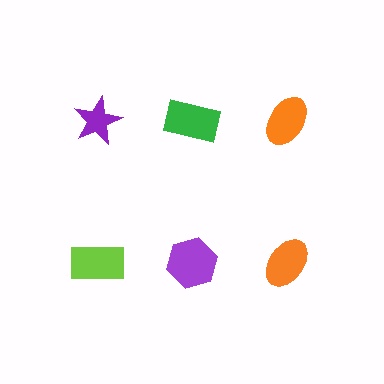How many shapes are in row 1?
3 shapes.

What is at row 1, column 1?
A purple star.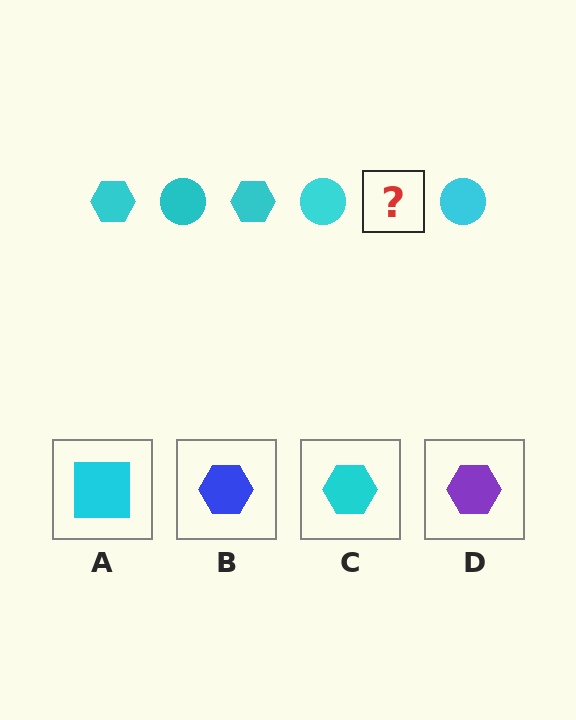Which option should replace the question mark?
Option C.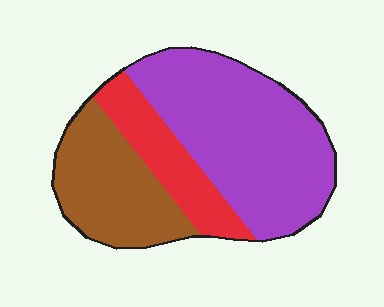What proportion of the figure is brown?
Brown takes up about one quarter (1/4) of the figure.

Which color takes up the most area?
Purple, at roughly 55%.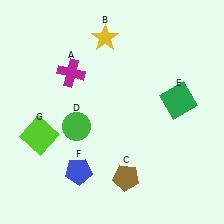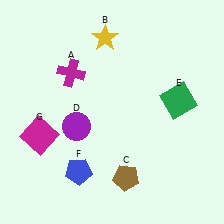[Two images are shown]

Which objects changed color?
D changed from green to purple. G changed from lime to magenta.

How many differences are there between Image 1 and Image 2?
There are 2 differences between the two images.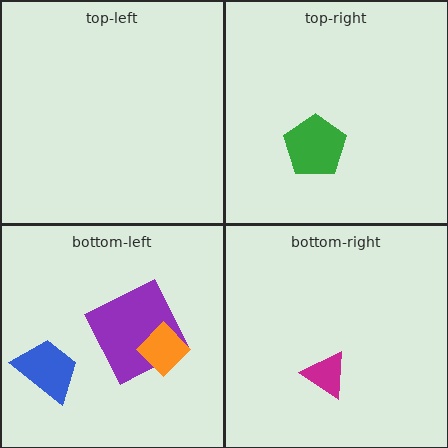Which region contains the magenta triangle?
The bottom-right region.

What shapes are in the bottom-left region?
The blue trapezoid, the purple square, the orange diamond.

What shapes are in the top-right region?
The green pentagon.